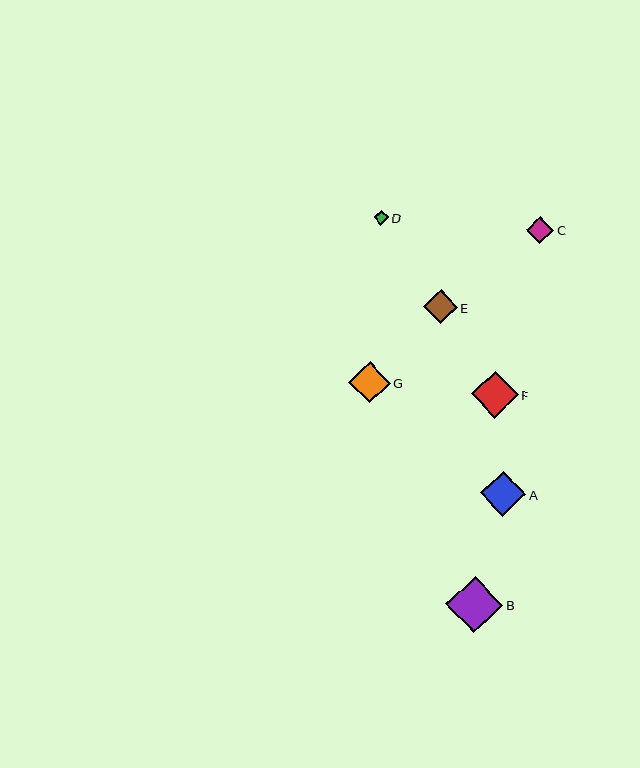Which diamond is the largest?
Diamond B is the largest with a size of approximately 57 pixels.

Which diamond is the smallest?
Diamond D is the smallest with a size of approximately 15 pixels.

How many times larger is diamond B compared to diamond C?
Diamond B is approximately 2.1 times the size of diamond C.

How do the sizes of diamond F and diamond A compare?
Diamond F and diamond A are approximately the same size.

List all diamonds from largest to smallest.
From largest to smallest: B, F, A, G, E, C, D.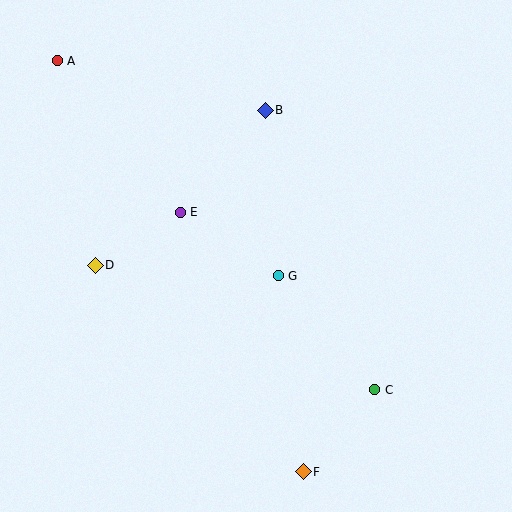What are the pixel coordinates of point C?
Point C is at (375, 390).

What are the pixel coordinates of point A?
Point A is at (57, 61).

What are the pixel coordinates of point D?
Point D is at (95, 265).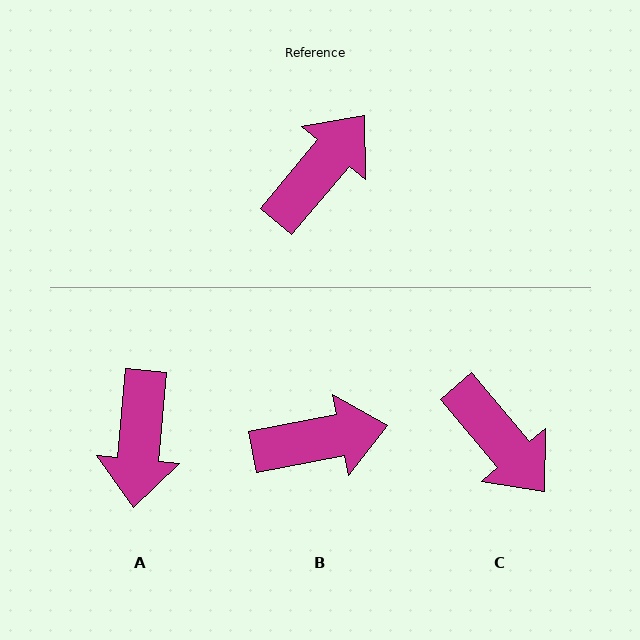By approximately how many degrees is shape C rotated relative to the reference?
Approximately 100 degrees clockwise.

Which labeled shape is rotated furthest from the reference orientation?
A, about 146 degrees away.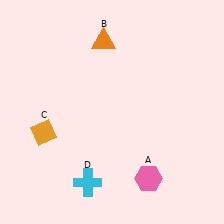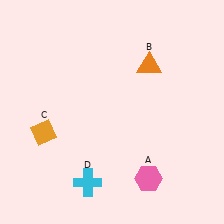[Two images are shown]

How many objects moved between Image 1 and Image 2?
1 object moved between the two images.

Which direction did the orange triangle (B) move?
The orange triangle (B) moved right.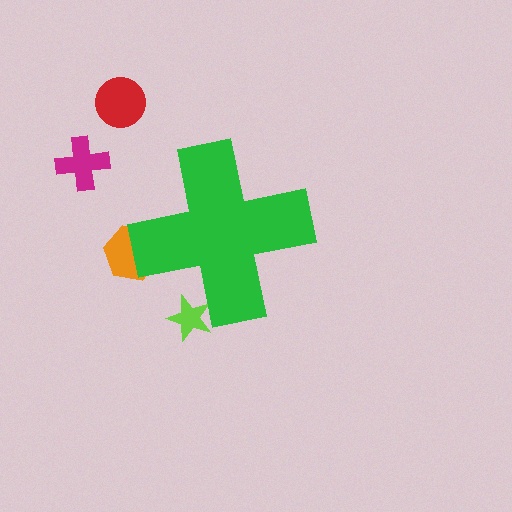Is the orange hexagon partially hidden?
Yes, the orange hexagon is partially hidden behind the green cross.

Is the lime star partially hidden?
Yes, the lime star is partially hidden behind the green cross.